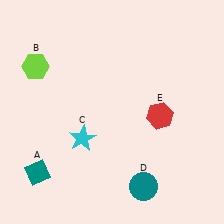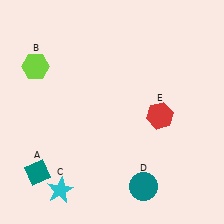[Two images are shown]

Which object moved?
The cyan star (C) moved down.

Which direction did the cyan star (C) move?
The cyan star (C) moved down.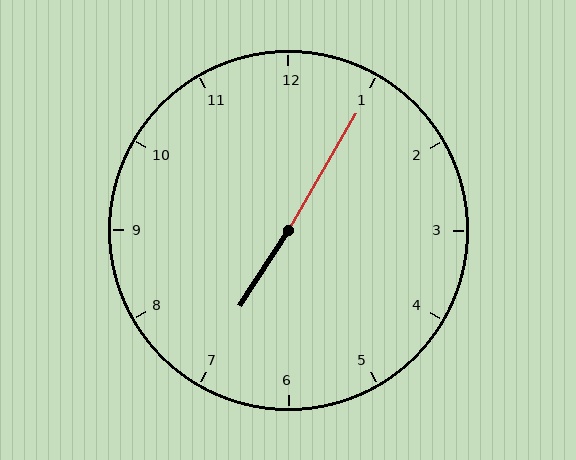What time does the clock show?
7:05.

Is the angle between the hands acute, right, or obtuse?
It is obtuse.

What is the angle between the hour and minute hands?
Approximately 178 degrees.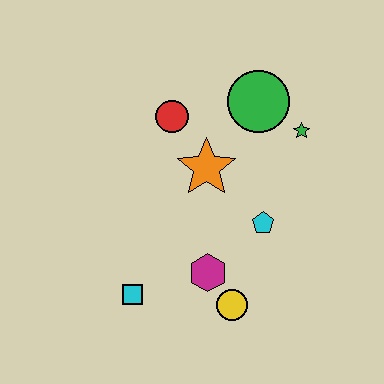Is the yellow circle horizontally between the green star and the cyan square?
Yes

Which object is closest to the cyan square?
The magenta hexagon is closest to the cyan square.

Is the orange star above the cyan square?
Yes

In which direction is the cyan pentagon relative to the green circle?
The cyan pentagon is below the green circle.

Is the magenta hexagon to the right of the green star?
No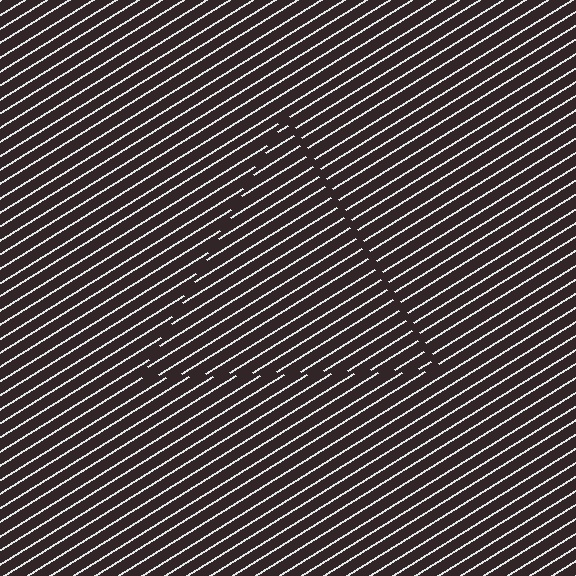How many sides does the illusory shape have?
3 sides — the line-ends trace a triangle.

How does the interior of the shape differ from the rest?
The interior of the shape contains the same grating, shifted by half a period — the contour is defined by the phase discontinuity where line-ends from the inner and outer gratings abut.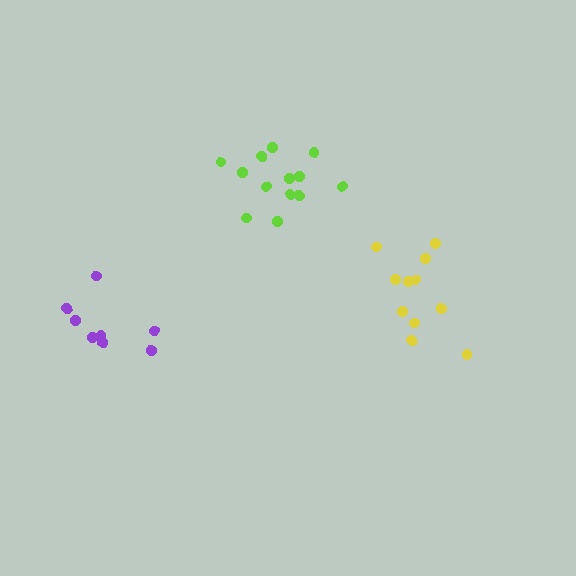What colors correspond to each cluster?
The clusters are colored: lime, purple, yellow.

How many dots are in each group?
Group 1: 13 dots, Group 2: 8 dots, Group 3: 11 dots (32 total).